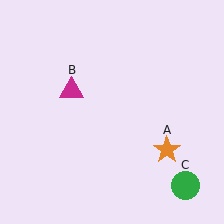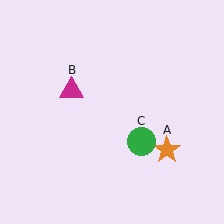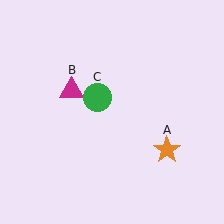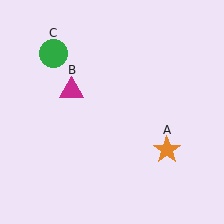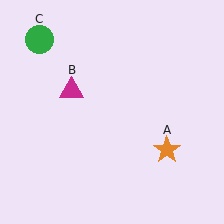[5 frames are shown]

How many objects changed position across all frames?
1 object changed position: green circle (object C).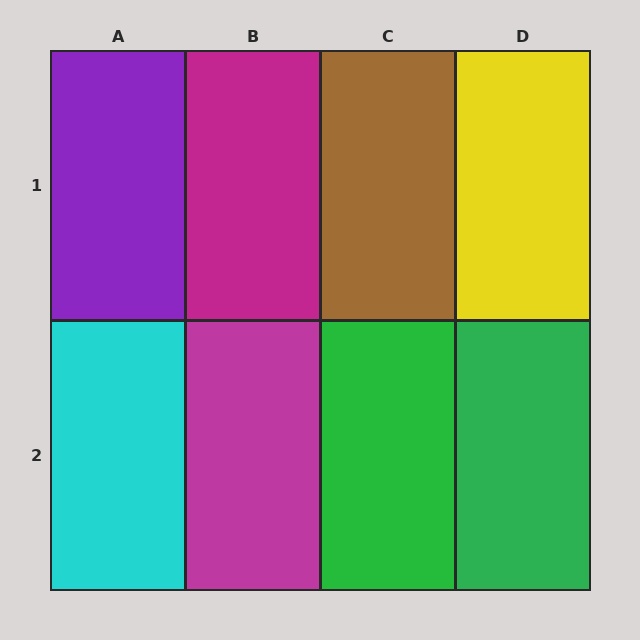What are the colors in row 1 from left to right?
Purple, magenta, brown, yellow.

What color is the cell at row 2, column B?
Magenta.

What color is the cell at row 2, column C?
Green.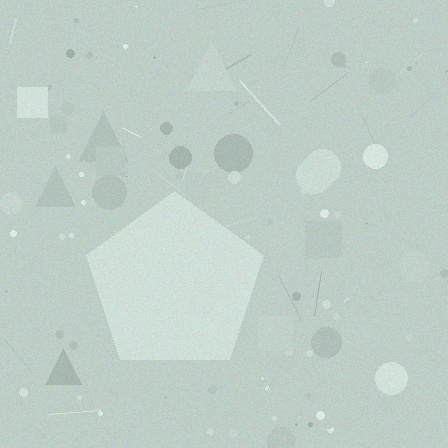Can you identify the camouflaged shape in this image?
The camouflaged shape is a pentagon.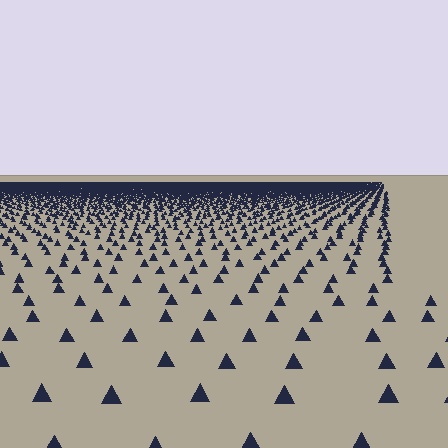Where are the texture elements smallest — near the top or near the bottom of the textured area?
Near the top.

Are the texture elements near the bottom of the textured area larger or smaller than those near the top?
Larger. Near the bottom, elements are closer to the viewer and appear at a bigger on-screen size.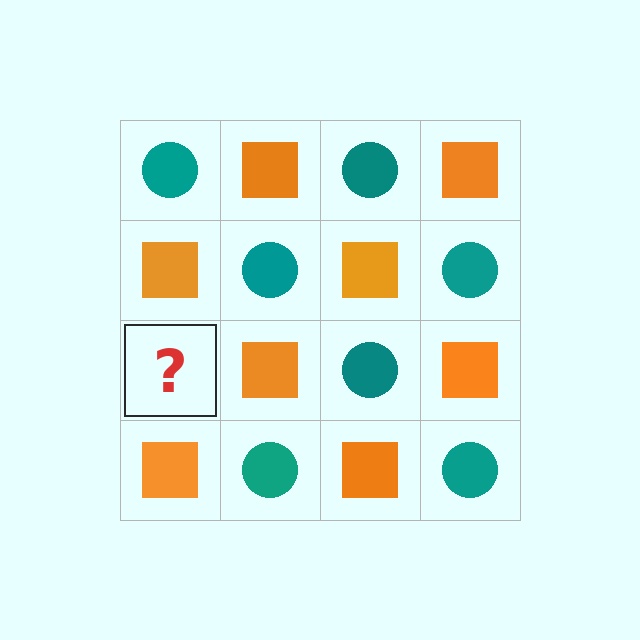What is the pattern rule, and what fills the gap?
The rule is that it alternates teal circle and orange square in a checkerboard pattern. The gap should be filled with a teal circle.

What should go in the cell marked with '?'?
The missing cell should contain a teal circle.